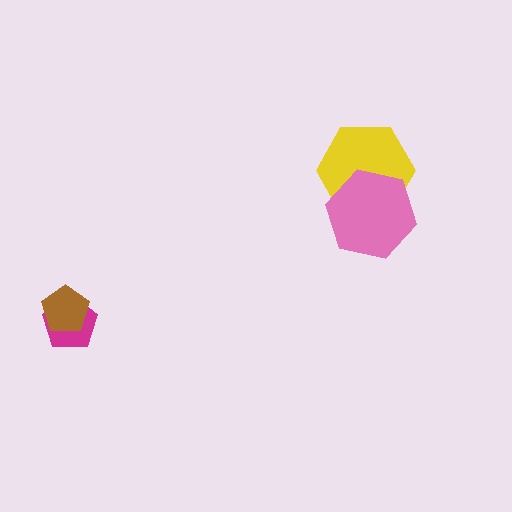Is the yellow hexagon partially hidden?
Yes, it is partially covered by another shape.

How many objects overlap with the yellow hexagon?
1 object overlaps with the yellow hexagon.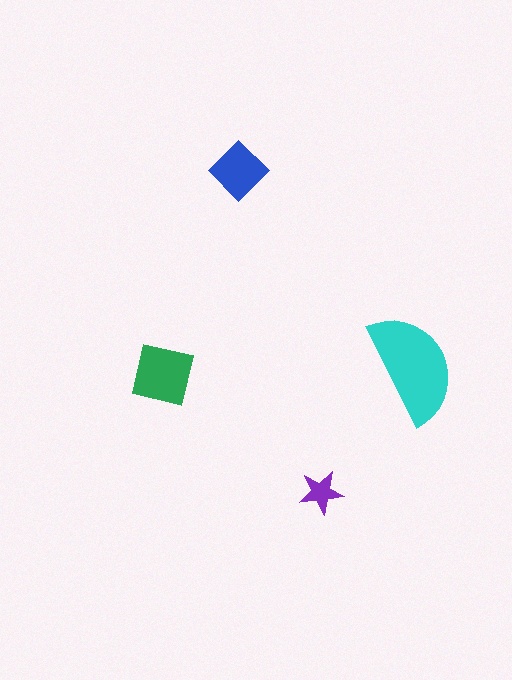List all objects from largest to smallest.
The cyan semicircle, the green square, the blue diamond, the purple star.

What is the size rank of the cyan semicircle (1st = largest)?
1st.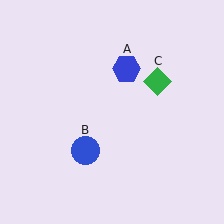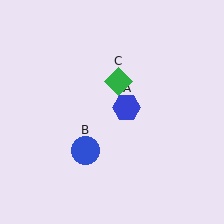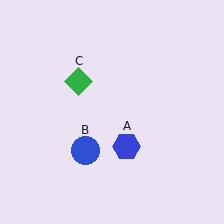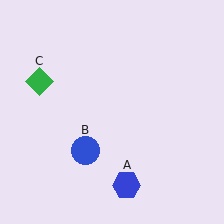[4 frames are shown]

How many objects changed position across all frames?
2 objects changed position: blue hexagon (object A), green diamond (object C).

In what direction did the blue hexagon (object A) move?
The blue hexagon (object A) moved down.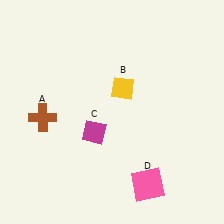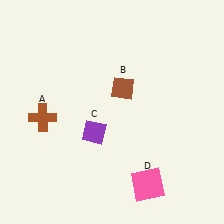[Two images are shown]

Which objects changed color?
B changed from yellow to brown. C changed from magenta to purple.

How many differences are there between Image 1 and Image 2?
There are 2 differences between the two images.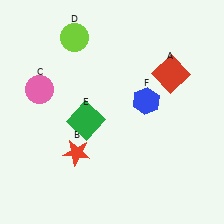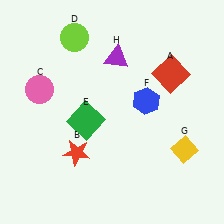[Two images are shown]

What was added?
A yellow diamond (G), a purple triangle (H) were added in Image 2.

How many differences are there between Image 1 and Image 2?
There are 2 differences between the two images.